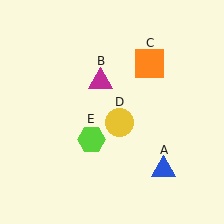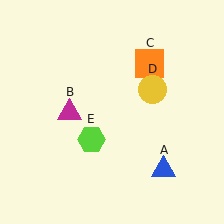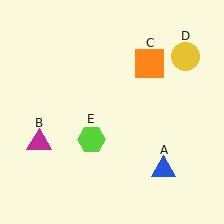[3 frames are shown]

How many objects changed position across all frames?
2 objects changed position: magenta triangle (object B), yellow circle (object D).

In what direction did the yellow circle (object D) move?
The yellow circle (object D) moved up and to the right.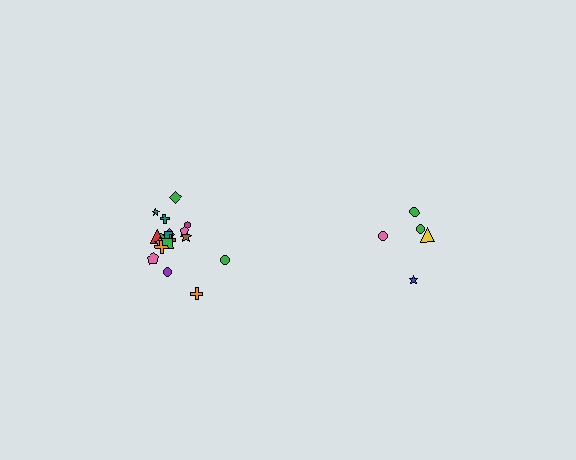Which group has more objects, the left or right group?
The left group.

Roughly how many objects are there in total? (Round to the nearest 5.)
Roughly 25 objects in total.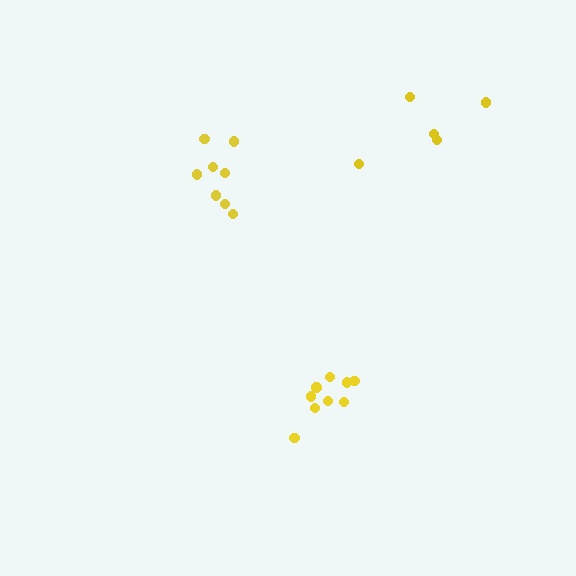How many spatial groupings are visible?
There are 3 spatial groupings.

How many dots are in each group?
Group 1: 9 dots, Group 2: 8 dots, Group 3: 5 dots (22 total).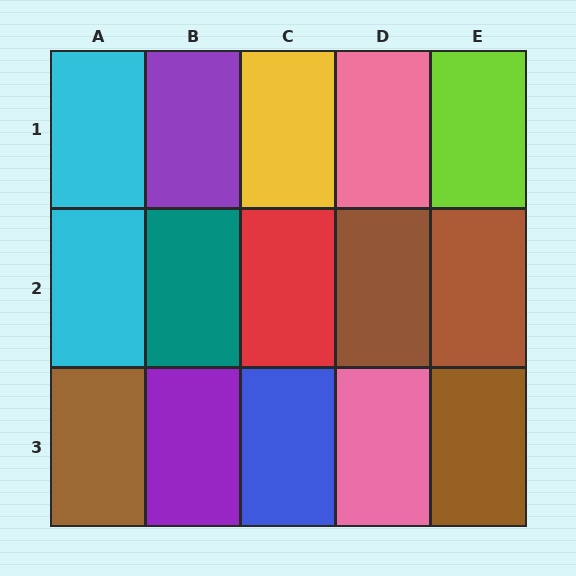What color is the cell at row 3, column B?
Purple.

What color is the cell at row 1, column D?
Pink.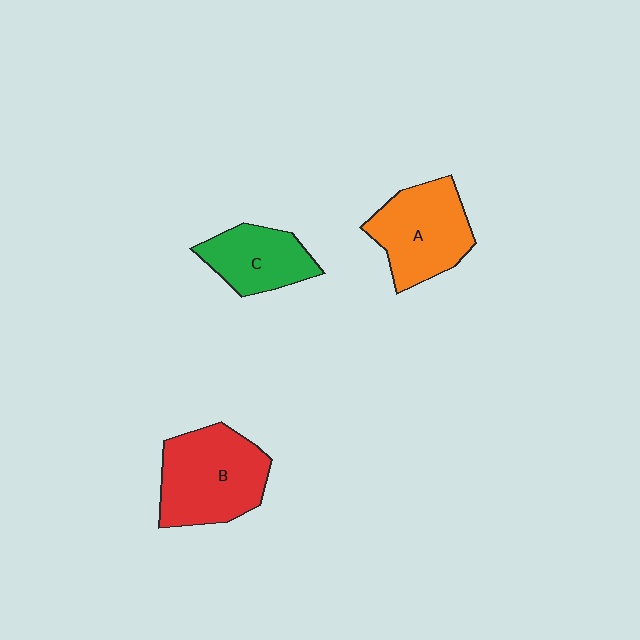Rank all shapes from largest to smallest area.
From largest to smallest: B (red), A (orange), C (green).